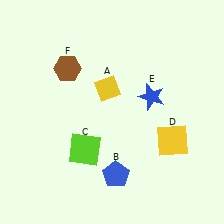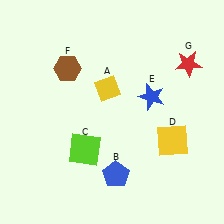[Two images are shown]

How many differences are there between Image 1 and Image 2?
There is 1 difference between the two images.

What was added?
A red star (G) was added in Image 2.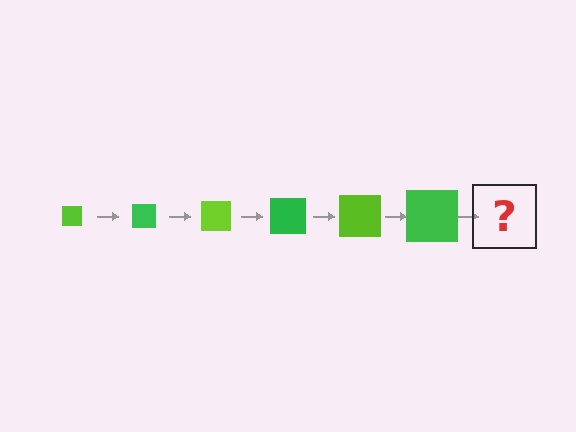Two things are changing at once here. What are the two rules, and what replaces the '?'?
The two rules are that the square grows larger each step and the color cycles through lime and green. The '?' should be a lime square, larger than the previous one.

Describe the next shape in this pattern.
It should be a lime square, larger than the previous one.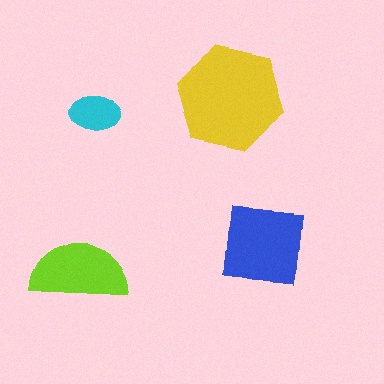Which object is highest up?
The yellow hexagon is topmost.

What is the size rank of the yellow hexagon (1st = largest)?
1st.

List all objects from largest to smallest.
The yellow hexagon, the blue square, the lime semicircle, the cyan ellipse.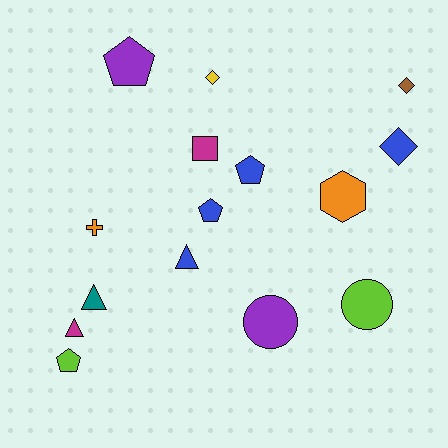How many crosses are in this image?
There is 1 cross.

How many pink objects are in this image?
There are no pink objects.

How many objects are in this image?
There are 15 objects.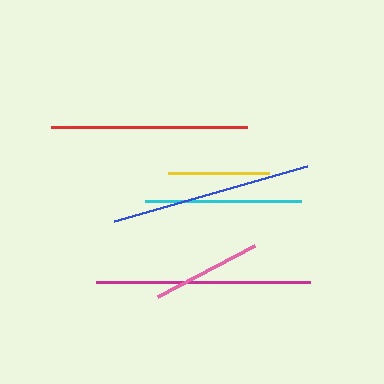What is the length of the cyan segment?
The cyan segment is approximately 156 pixels long.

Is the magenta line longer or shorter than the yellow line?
The magenta line is longer than the yellow line.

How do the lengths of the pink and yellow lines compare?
The pink and yellow lines are approximately the same length.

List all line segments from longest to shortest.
From longest to shortest: magenta, blue, red, cyan, pink, yellow.